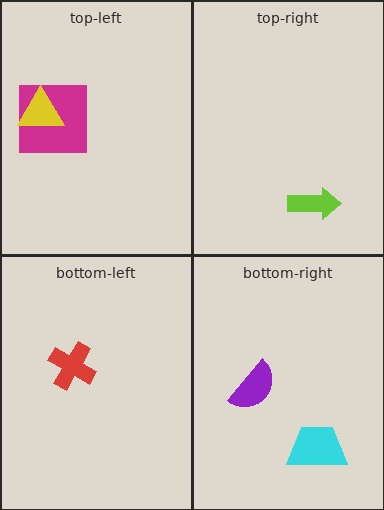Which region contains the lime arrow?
The top-right region.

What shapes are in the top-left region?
The magenta square, the yellow triangle.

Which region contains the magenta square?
The top-left region.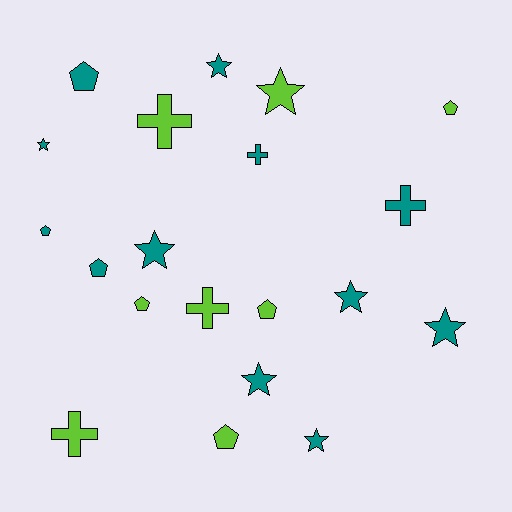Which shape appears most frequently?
Star, with 8 objects.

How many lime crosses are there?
There are 3 lime crosses.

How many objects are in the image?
There are 20 objects.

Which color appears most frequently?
Teal, with 12 objects.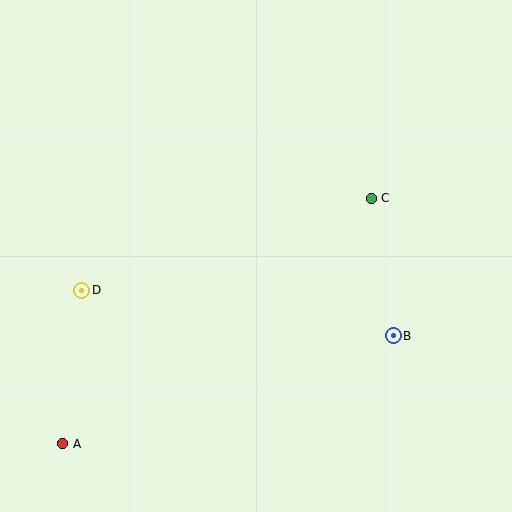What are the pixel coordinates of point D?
Point D is at (82, 290).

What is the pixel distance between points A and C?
The distance between A and C is 394 pixels.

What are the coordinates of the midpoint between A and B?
The midpoint between A and B is at (228, 390).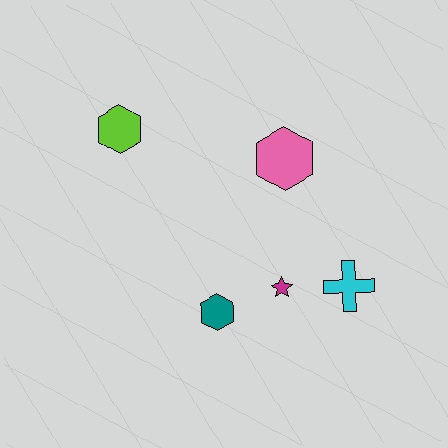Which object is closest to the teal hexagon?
The magenta star is closest to the teal hexagon.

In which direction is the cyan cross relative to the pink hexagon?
The cyan cross is below the pink hexagon.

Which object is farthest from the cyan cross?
The lime hexagon is farthest from the cyan cross.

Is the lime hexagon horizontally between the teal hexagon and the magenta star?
No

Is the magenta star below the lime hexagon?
Yes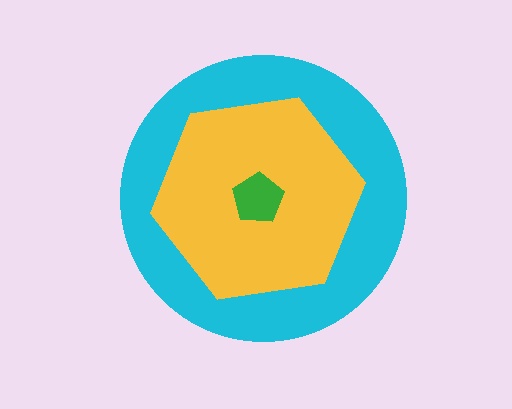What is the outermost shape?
The cyan circle.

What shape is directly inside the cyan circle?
The yellow hexagon.